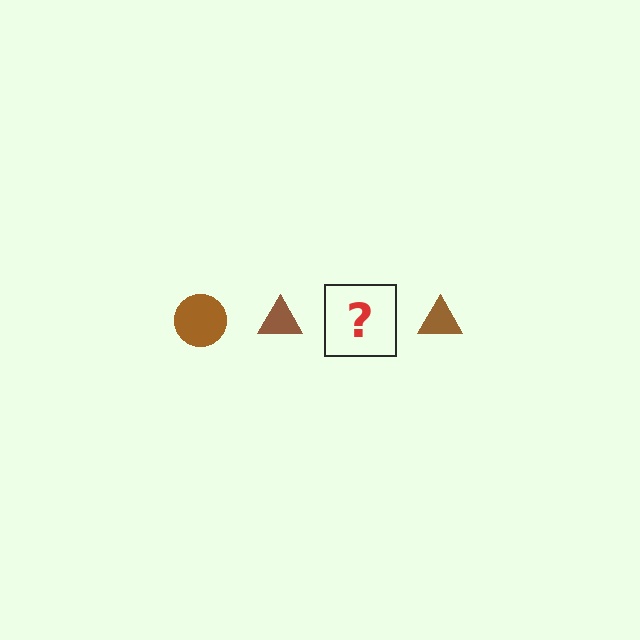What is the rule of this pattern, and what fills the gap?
The rule is that the pattern cycles through circle, triangle shapes in brown. The gap should be filled with a brown circle.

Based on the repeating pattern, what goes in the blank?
The blank should be a brown circle.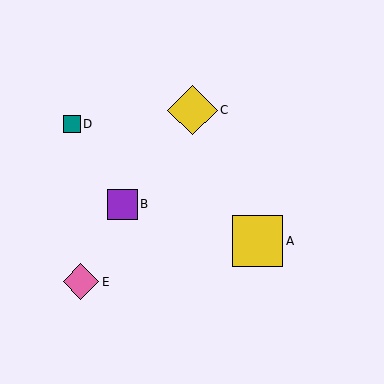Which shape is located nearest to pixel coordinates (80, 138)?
The teal square (labeled D) at (72, 124) is nearest to that location.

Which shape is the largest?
The yellow square (labeled A) is the largest.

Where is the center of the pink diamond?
The center of the pink diamond is at (81, 282).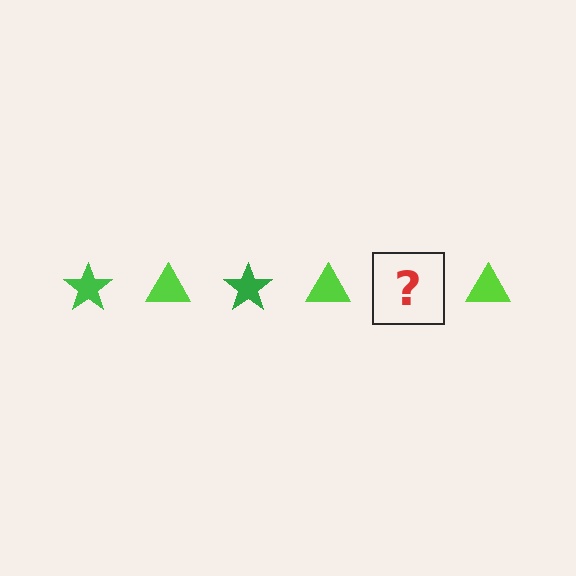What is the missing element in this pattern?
The missing element is a green star.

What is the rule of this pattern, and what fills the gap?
The rule is that the pattern alternates between green star and lime triangle. The gap should be filled with a green star.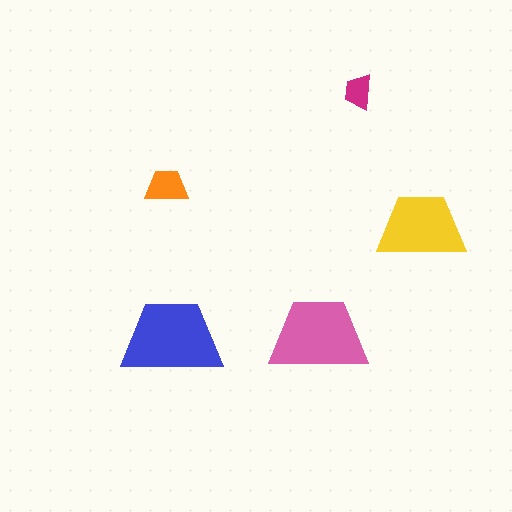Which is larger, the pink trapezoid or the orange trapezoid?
The pink one.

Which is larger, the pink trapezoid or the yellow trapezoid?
The pink one.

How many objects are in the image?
There are 5 objects in the image.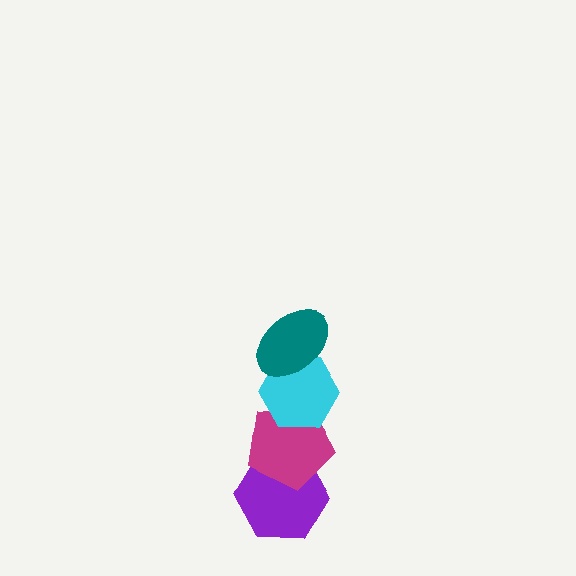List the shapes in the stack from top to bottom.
From top to bottom: the teal ellipse, the cyan hexagon, the magenta pentagon, the purple hexagon.